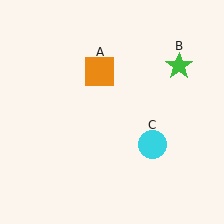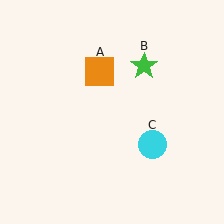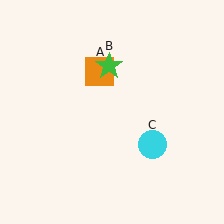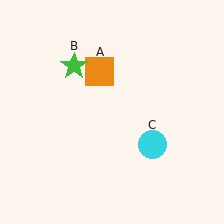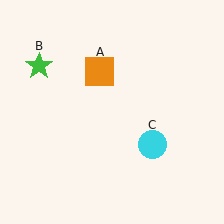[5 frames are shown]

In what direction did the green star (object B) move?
The green star (object B) moved left.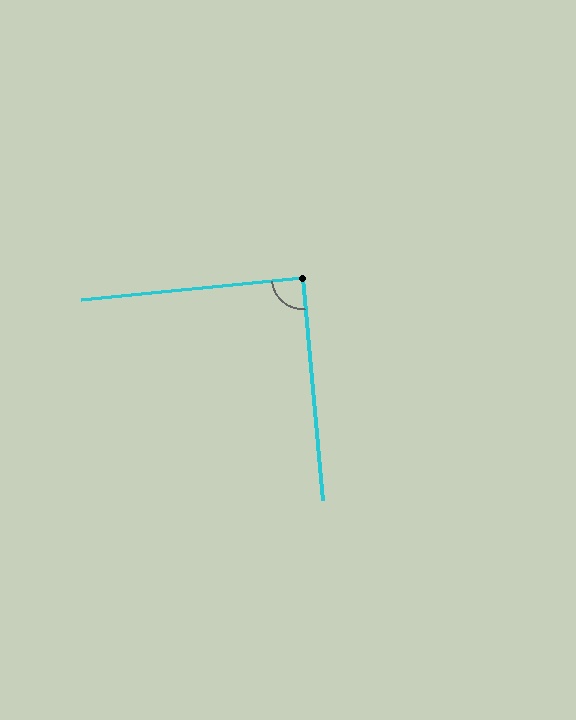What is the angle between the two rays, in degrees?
Approximately 89 degrees.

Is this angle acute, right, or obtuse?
It is approximately a right angle.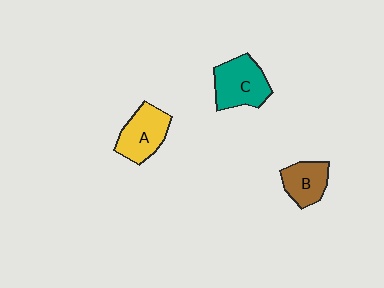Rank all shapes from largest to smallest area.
From largest to smallest: C (teal), A (yellow), B (brown).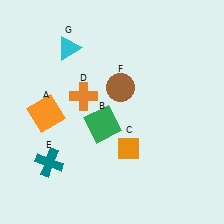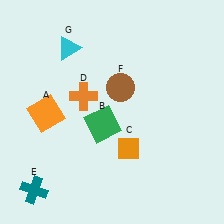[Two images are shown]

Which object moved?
The teal cross (E) moved down.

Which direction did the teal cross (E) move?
The teal cross (E) moved down.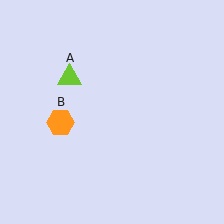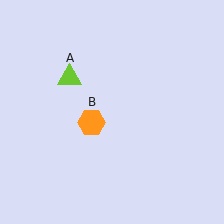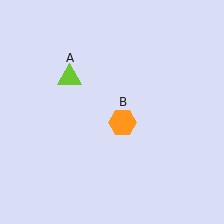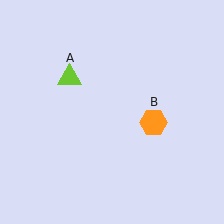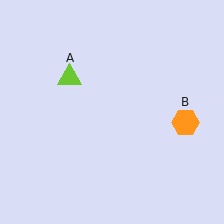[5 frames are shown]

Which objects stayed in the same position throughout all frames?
Lime triangle (object A) remained stationary.